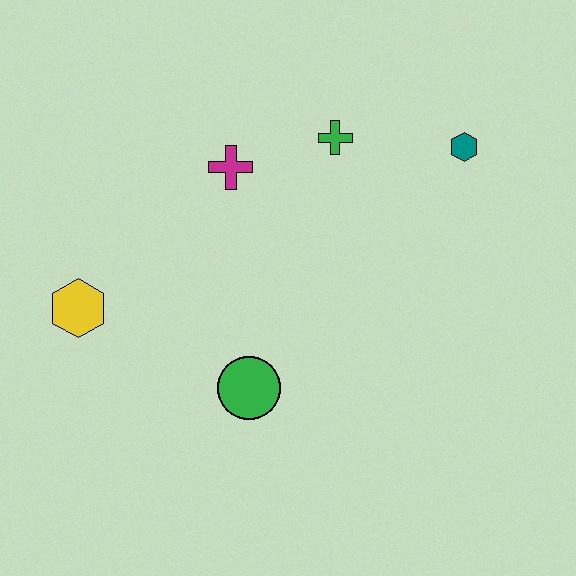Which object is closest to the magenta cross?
The green cross is closest to the magenta cross.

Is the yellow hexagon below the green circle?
No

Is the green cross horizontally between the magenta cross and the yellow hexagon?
No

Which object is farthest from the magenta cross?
The teal hexagon is farthest from the magenta cross.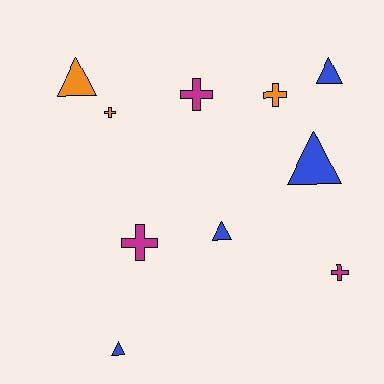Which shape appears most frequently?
Cross, with 5 objects.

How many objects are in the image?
There are 10 objects.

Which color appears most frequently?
Blue, with 4 objects.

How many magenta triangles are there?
There are no magenta triangles.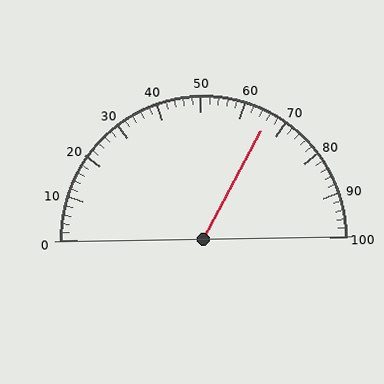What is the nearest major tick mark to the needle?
The nearest major tick mark is 70.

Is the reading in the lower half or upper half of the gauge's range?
The reading is in the upper half of the range (0 to 100).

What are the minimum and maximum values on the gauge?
The gauge ranges from 0 to 100.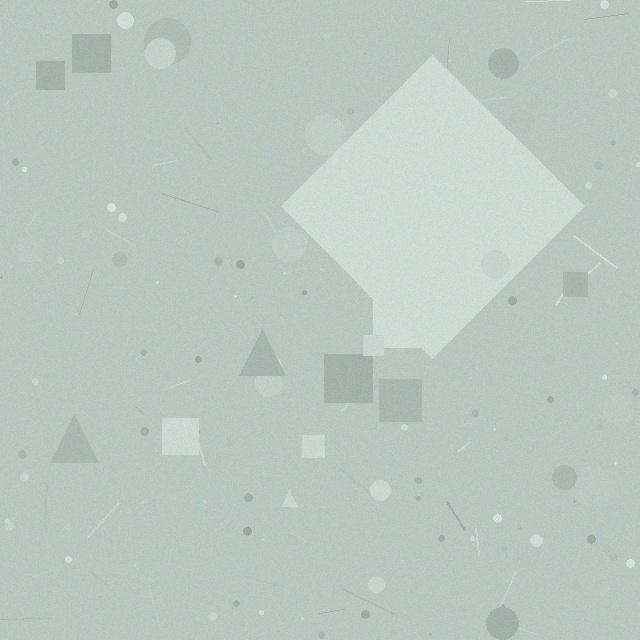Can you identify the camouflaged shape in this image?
The camouflaged shape is a diamond.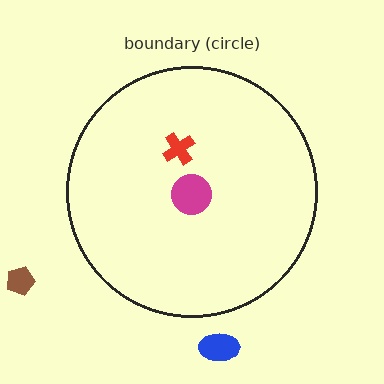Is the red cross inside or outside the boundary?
Inside.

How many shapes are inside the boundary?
3 inside, 2 outside.